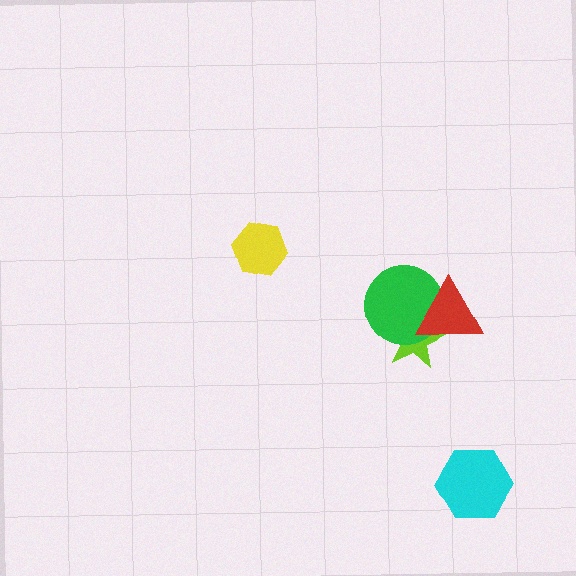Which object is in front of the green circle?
The red triangle is in front of the green circle.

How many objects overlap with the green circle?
2 objects overlap with the green circle.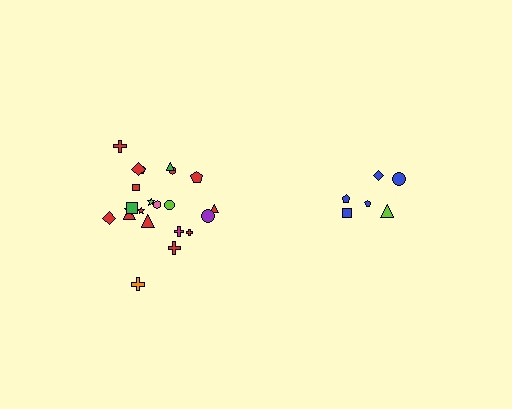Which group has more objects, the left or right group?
The left group.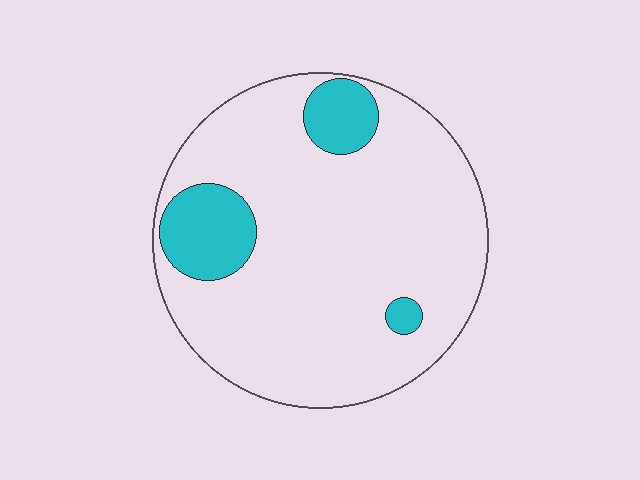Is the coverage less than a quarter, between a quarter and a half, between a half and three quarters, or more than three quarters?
Less than a quarter.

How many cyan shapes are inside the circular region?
3.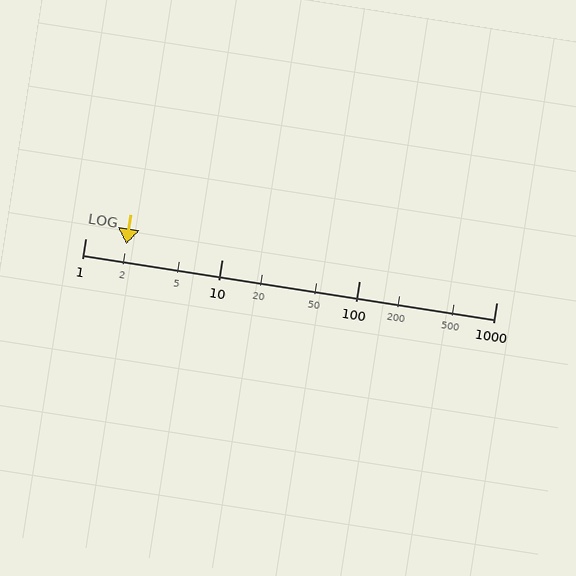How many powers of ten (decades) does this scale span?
The scale spans 3 decades, from 1 to 1000.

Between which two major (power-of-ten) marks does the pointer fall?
The pointer is between 1 and 10.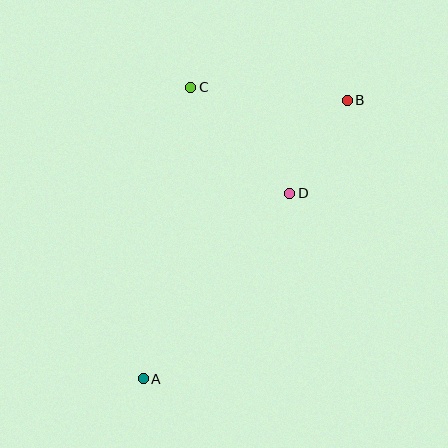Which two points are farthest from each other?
Points A and B are farthest from each other.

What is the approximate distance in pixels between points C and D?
The distance between C and D is approximately 145 pixels.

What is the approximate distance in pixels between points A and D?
The distance between A and D is approximately 237 pixels.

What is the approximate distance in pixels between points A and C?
The distance between A and C is approximately 295 pixels.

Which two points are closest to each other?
Points B and D are closest to each other.